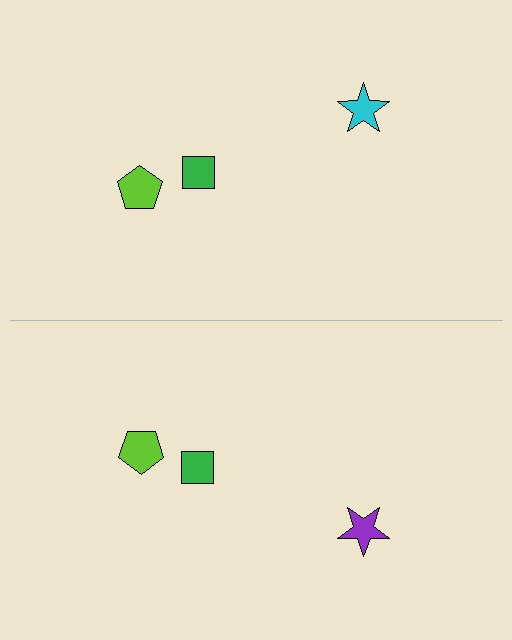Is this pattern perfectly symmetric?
No, the pattern is not perfectly symmetric. The purple star on the bottom side breaks the symmetry — its mirror counterpart is cyan.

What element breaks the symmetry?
The purple star on the bottom side breaks the symmetry — its mirror counterpart is cyan.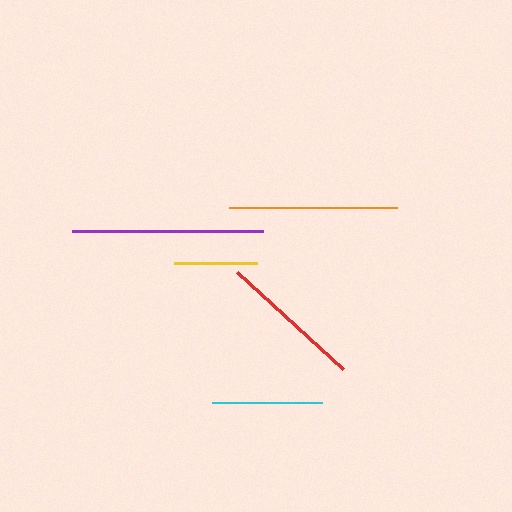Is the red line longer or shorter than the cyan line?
The red line is longer than the cyan line.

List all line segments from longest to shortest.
From longest to shortest: purple, orange, red, cyan, yellow.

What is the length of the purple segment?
The purple segment is approximately 192 pixels long.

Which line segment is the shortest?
The yellow line is the shortest at approximately 83 pixels.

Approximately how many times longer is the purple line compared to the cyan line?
The purple line is approximately 1.7 times the length of the cyan line.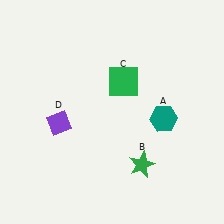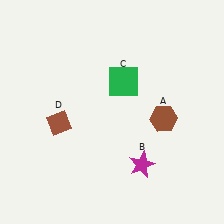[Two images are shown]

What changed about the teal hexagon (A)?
In Image 1, A is teal. In Image 2, it changed to brown.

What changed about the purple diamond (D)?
In Image 1, D is purple. In Image 2, it changed to brown.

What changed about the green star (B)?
In Image 1, B is green. In Image 2, it changed to magenta.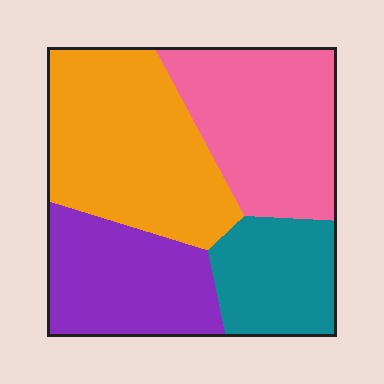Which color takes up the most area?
Orange, at roughly 35%.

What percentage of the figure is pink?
Pink covers 28% of the figure.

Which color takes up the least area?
Teal, at roughly 15%.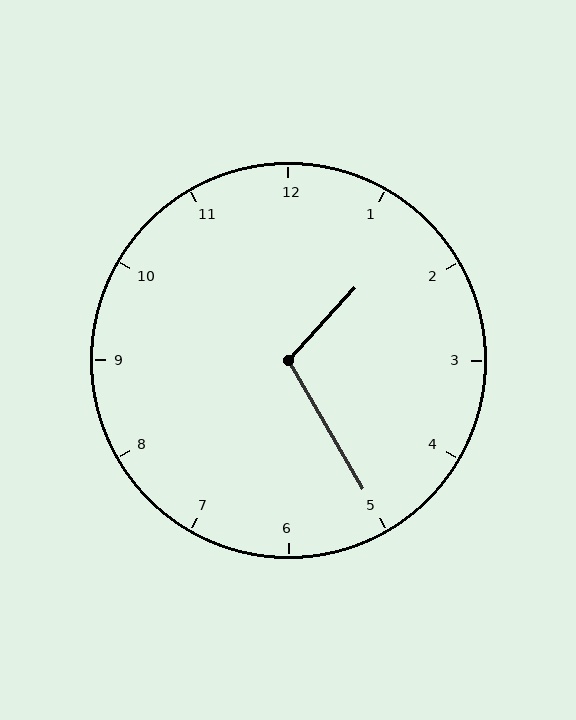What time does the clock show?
1:25.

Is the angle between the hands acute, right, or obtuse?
It is obtuse.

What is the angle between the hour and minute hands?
Approximately 108 degrees.